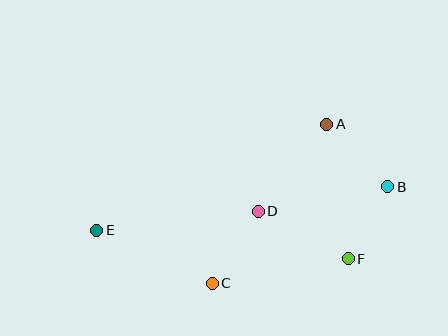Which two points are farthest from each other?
Points B and E are farthest from each other.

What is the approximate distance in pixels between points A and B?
The distance between A and B is approximately 87 pixels.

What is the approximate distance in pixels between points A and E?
The distance between A and E is approximately 253 pixels.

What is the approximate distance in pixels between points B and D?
The distance between B and D is approximately 131 pixels.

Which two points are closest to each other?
Points B and F are closest to each other.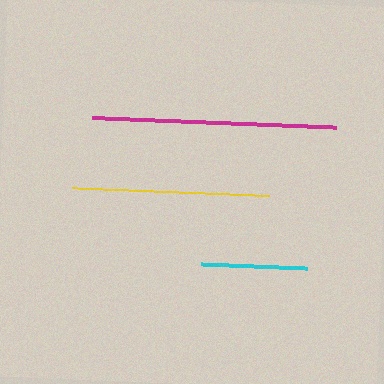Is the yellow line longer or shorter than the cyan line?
The yellow line is longer than the cyan line.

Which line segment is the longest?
The magenta line is the longest at approximately 244 pixels.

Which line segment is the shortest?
The cyan line is the shortest at approximately 106 pixels.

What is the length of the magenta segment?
The magenta segment is approximately 244 pixels long.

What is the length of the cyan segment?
The cyan segment is approximately 106 pixels long.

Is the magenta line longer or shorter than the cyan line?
The magenta line is longer than the cyan line.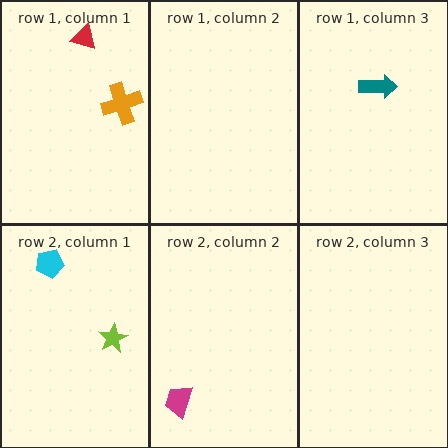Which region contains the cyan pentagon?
The row 2, column 1 region.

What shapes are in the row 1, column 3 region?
The teal arrow.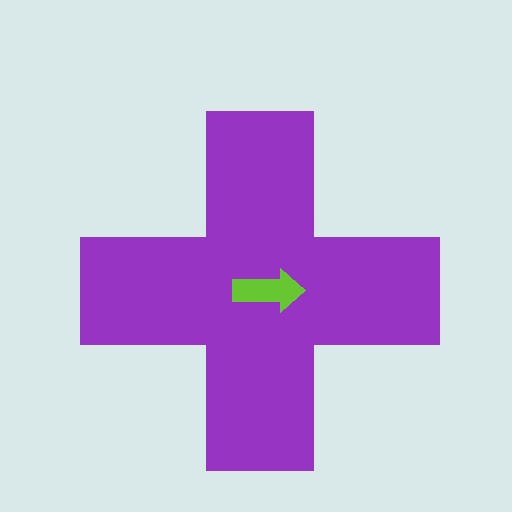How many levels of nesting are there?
2.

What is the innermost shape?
The lime arrow.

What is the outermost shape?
The purple cross.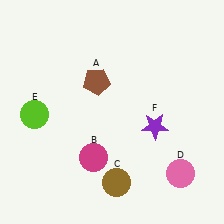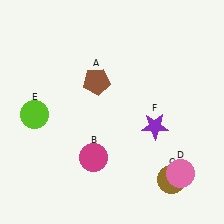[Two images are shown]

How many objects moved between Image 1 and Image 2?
1 object moved between the two images.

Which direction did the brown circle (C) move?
The brown circle (C) moved right.